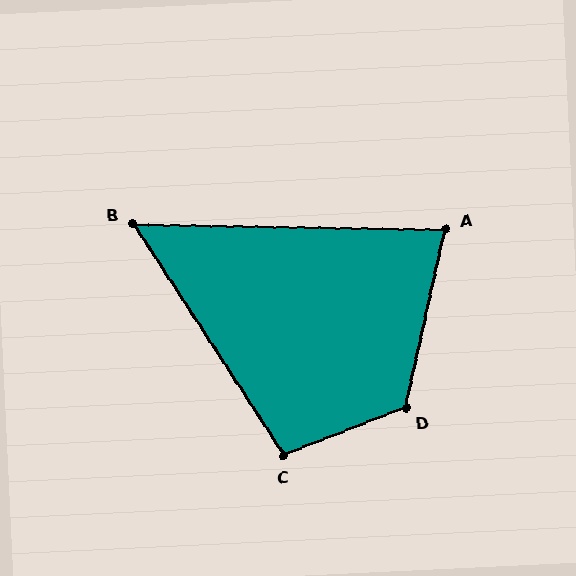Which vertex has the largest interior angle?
D, at approximately 124 degrees.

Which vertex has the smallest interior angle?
B, at approximately 56 degrees.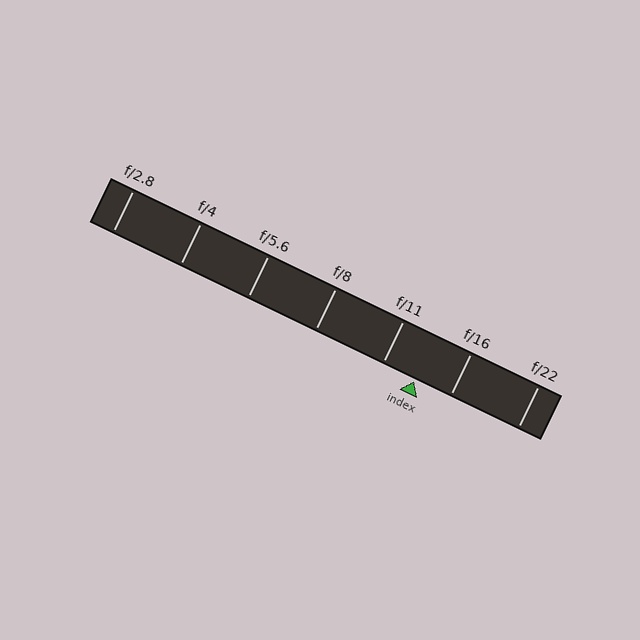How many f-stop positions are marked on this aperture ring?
There are 7 f-stop positions marked.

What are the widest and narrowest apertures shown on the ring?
The widest aperture shown is f/2.8 and the narrowest is f/22.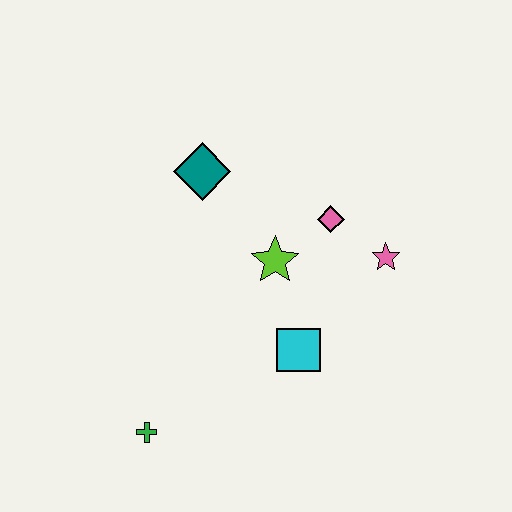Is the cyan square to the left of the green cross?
No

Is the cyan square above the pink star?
No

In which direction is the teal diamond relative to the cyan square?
The teal diamond is above the cyan square.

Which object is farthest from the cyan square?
The teal diamond is farthest from the cyan square.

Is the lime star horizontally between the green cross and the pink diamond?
Yes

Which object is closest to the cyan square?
The lime star is closest to the cyan square.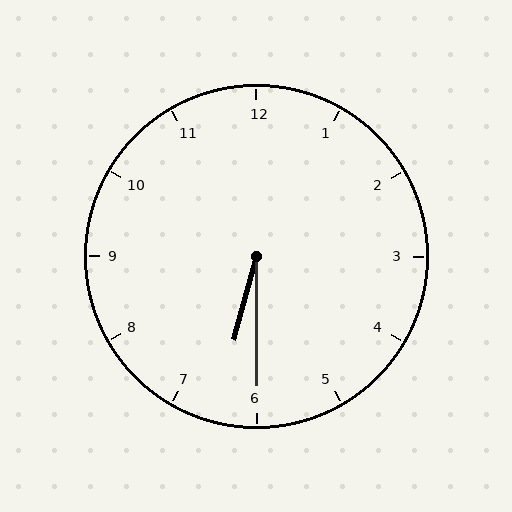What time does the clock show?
6:30.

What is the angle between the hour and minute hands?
Approximately 15 degrees.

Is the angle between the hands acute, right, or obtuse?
It is acute.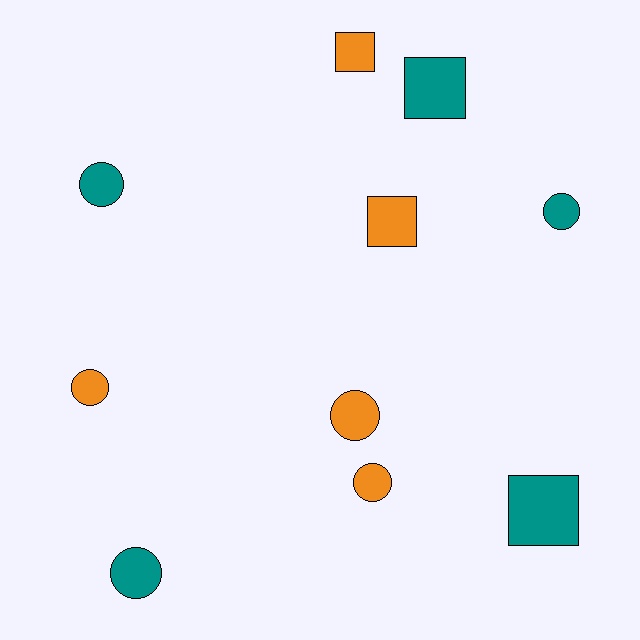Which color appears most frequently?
Teal, with 5 objects.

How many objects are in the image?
There are 10 objects.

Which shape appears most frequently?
Circle, with 6 objects.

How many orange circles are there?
There are 3 orange circles.